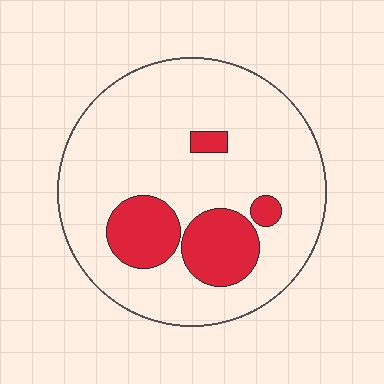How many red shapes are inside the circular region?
4.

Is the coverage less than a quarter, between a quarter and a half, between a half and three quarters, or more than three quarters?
Less than a quarter.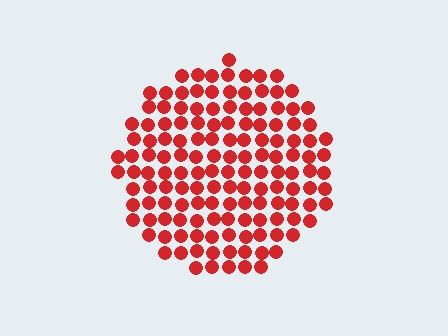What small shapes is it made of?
It is made of small circles.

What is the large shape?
The large shape is a circle.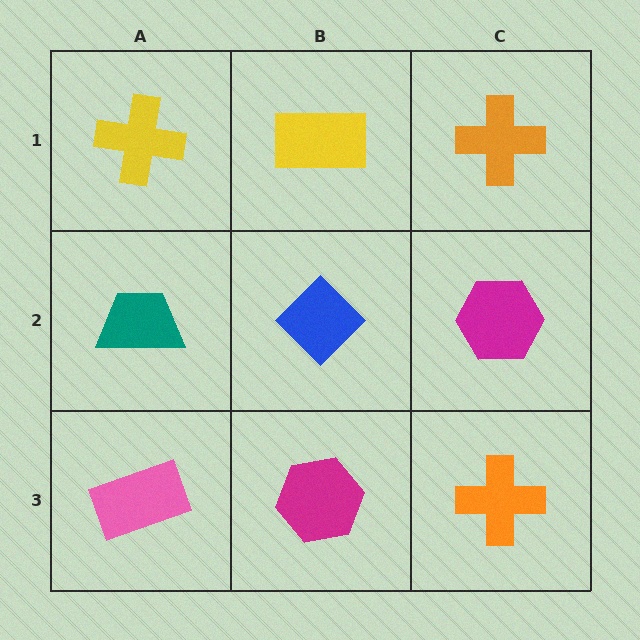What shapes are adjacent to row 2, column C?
An orange cross (row 1, column C), an orange cross (row 3, column C), a blue diamond (row 2, column B).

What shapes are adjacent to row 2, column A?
A yellow cross (row 1, column A), a pink rectangle (row 3, column A), a blue diamond (row 2, column B).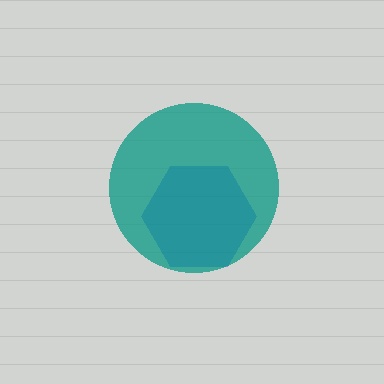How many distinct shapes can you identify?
There are 2 distinct shapes: a blue hexagon, a teal circle.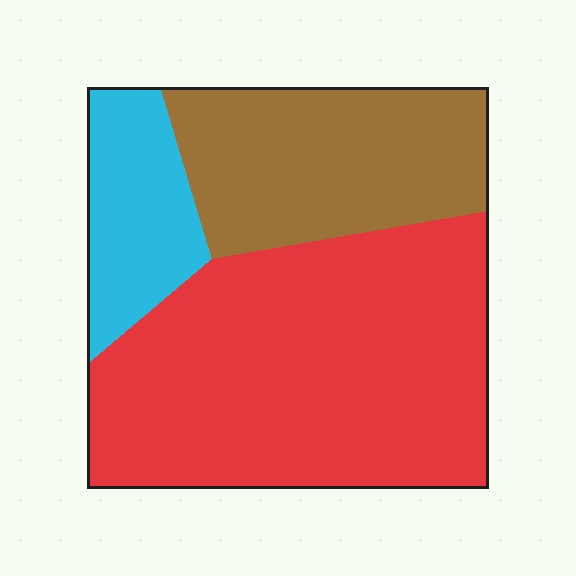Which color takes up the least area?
Cyan, at roughly 15%.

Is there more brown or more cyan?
Brown.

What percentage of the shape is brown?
Brown takes up between a quarter and a half of the shape.